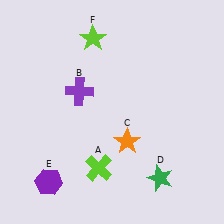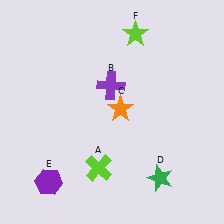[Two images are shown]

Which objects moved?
The objects that moved are: the purple cross (B), the orange star (C), the lime star (F).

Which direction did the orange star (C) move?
The orange star (C) moved up.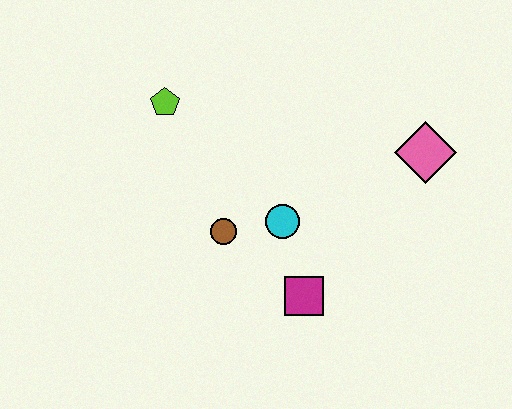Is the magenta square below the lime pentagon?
Yes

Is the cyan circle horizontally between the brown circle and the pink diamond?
Yes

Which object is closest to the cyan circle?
The brown circle is closest to the cyan circle.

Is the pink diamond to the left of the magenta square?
No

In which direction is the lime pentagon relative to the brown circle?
The lime pentagon is above the brown circle.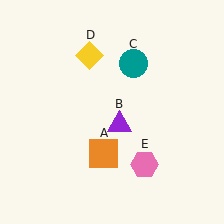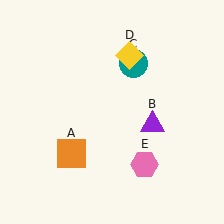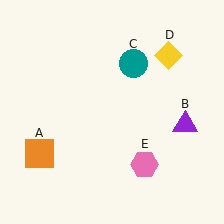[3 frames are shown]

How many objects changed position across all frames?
3 objects changed position: orange square (object A), purple triangle (object B), yellow diamond (object D).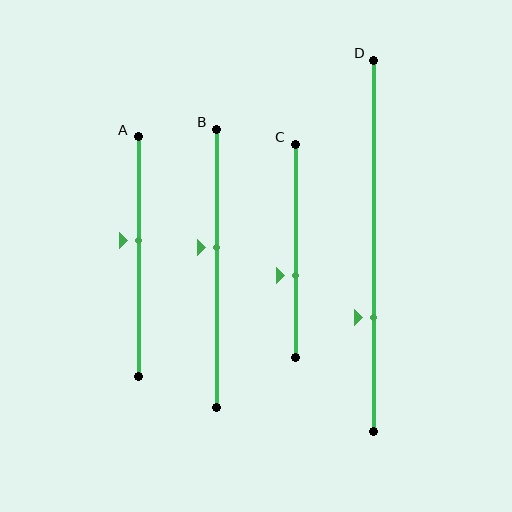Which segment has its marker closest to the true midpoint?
Segment A has its marker closest to the true midpoint.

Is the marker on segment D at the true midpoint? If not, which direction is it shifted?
No, the marker on segment D is shifted downward by about 19% of the segment length.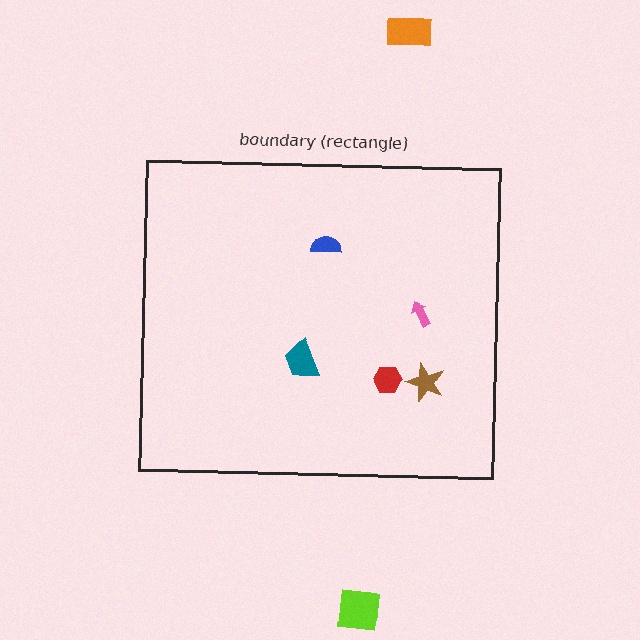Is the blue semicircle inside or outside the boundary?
Inside.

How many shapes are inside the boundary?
5 inside, 2 outside.